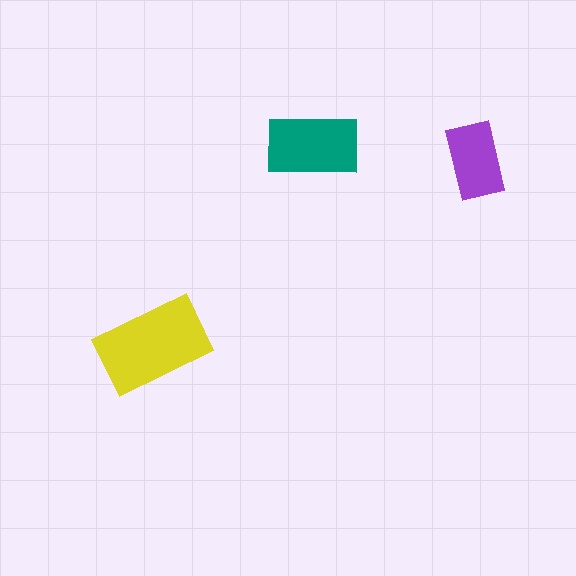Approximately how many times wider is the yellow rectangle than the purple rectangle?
About 1.5 times wider.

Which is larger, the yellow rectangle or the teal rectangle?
The yellow one.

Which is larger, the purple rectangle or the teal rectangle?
The teal one.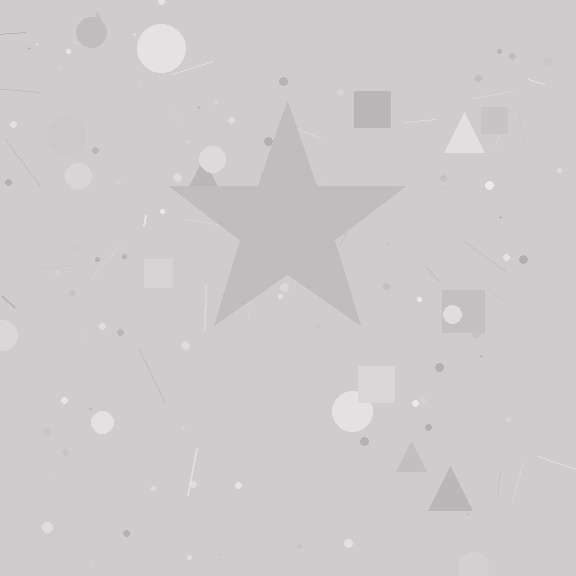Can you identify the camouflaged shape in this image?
The camouflaged shape is a star.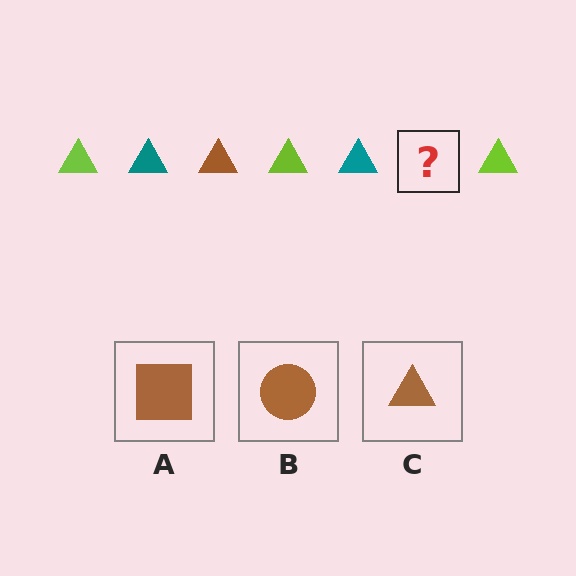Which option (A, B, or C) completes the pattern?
C.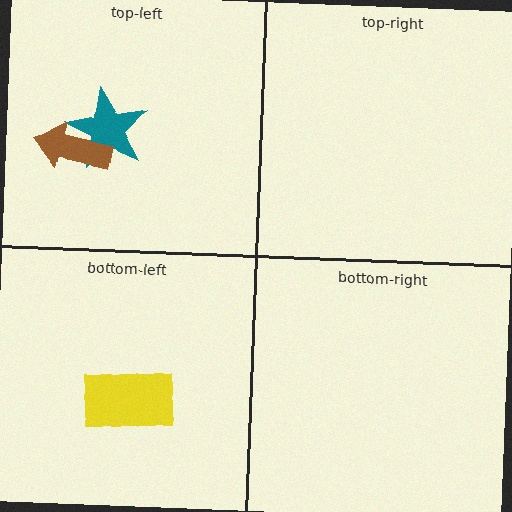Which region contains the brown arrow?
The top-left region.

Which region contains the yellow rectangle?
The bottom-left region.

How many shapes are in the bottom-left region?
1.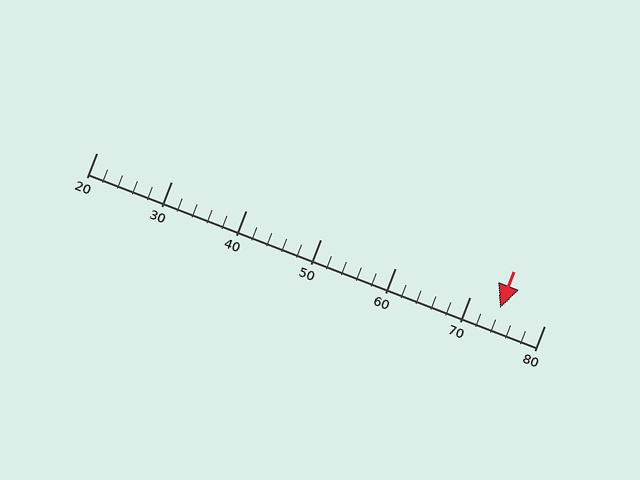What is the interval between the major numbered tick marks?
The major tick marks are spaced 10 units apart.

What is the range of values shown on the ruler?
The ruler shows values from 20 to 80.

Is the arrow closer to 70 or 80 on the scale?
The arrow is closer to 70.